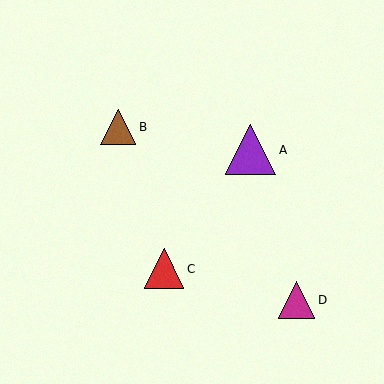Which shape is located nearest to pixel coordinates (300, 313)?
The magenta triangle (labeled D) at (296, 300) is nearest to that location.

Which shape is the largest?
The purple triangle (labeled A) is the largest.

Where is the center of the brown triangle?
The center of the brown triangle is at (118, 127).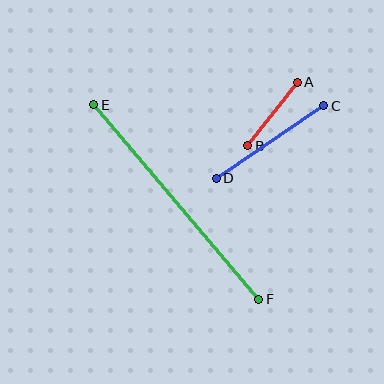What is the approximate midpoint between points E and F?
The midpoint is at approximately (176, 202) pixels.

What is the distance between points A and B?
The distance is approximately 81 pixels.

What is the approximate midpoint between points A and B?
The midpoint is at approximately (273, 114) pixels.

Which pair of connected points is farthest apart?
Points E and F are farthest apart.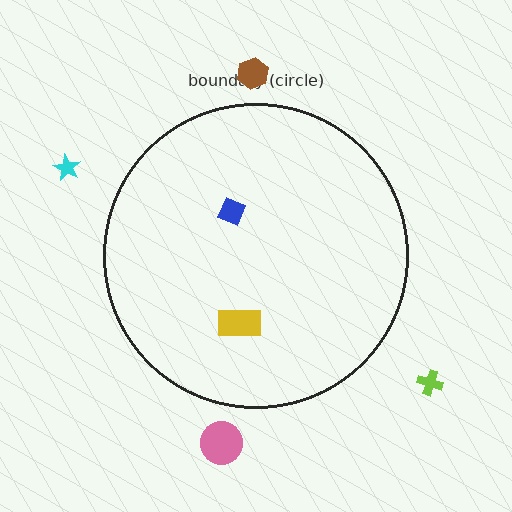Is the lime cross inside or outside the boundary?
Outside.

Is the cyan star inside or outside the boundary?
Outside.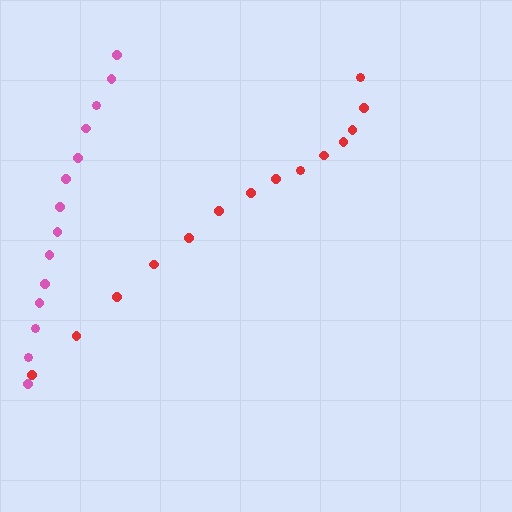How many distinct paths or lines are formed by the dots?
There are 2 distinct paths.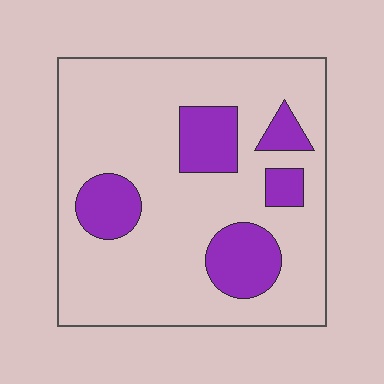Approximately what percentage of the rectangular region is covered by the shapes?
Approximately 20%.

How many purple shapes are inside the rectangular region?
5.